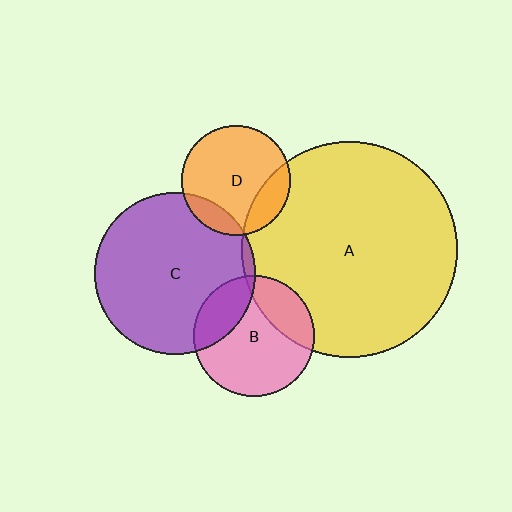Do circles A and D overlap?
Yes.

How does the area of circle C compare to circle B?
Approximately 1.8 times.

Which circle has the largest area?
Circle A (yellow).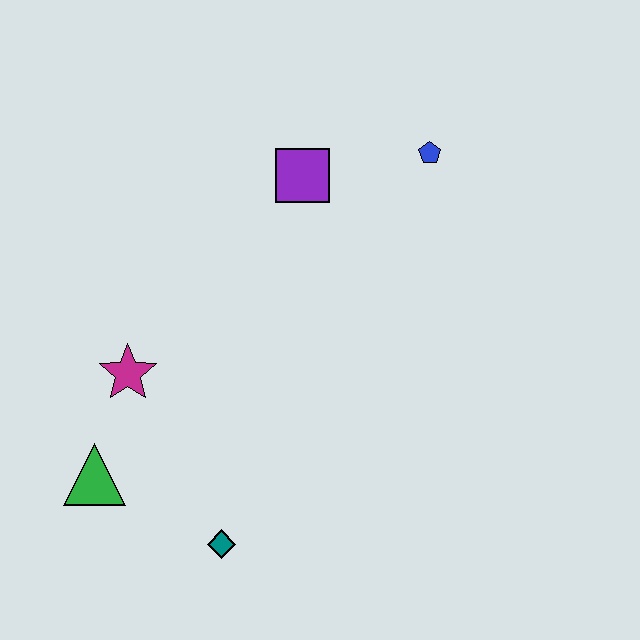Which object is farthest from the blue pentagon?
The green triangle is farthest from the blue pentagon.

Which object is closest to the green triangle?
The magenta star is closest to the green triangle.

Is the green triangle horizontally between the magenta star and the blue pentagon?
No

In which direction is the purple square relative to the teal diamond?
The purple square is above the teal diamond.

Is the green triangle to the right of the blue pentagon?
No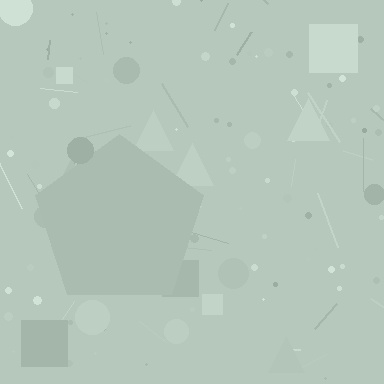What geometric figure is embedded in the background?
A pentagon is embedded in the background.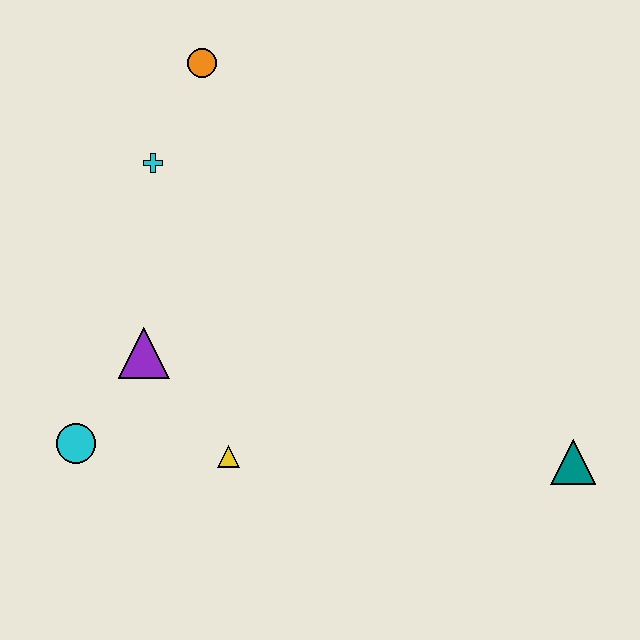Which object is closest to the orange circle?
The cyan cross is closest to the orange circle.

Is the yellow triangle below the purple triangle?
Yes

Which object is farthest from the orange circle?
The teal triangle is farthest from the orange circle.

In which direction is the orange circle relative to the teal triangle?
The orange circle is above the teal triangle.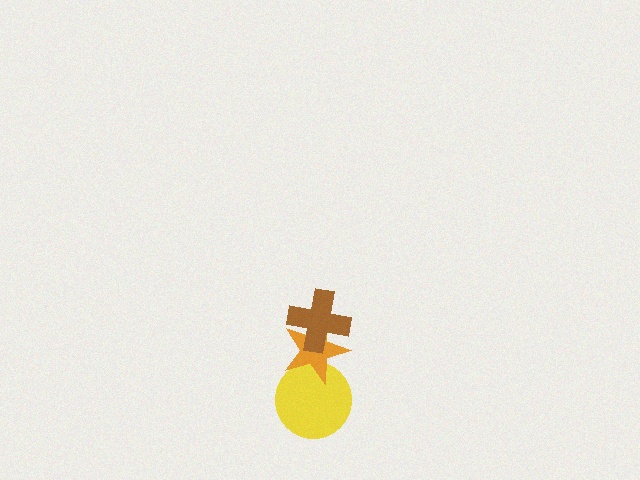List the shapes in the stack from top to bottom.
From top to bottom: the brown cross, the orange star, the yellow circle.